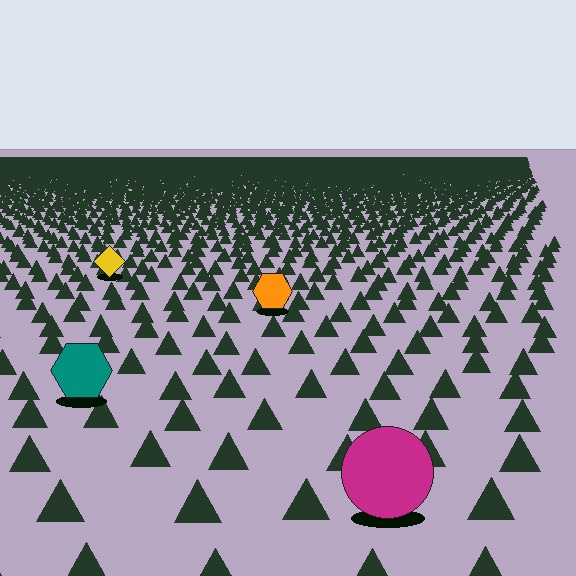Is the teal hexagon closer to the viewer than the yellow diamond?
Yes. The teal hexagon is closer — you can tell from the texture gradient: the ground texture is coarser near it.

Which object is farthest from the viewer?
The yellow diamond is farthest from the viewer. It appears smaller and the ground texture around it is denser.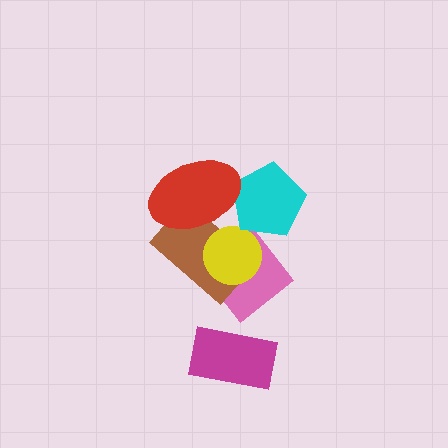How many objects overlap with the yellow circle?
2 objects overlap with the yellow circle.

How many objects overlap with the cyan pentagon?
1 object overlaps with the cyan pentagon.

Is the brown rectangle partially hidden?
Yes, it is partially covered by another shape.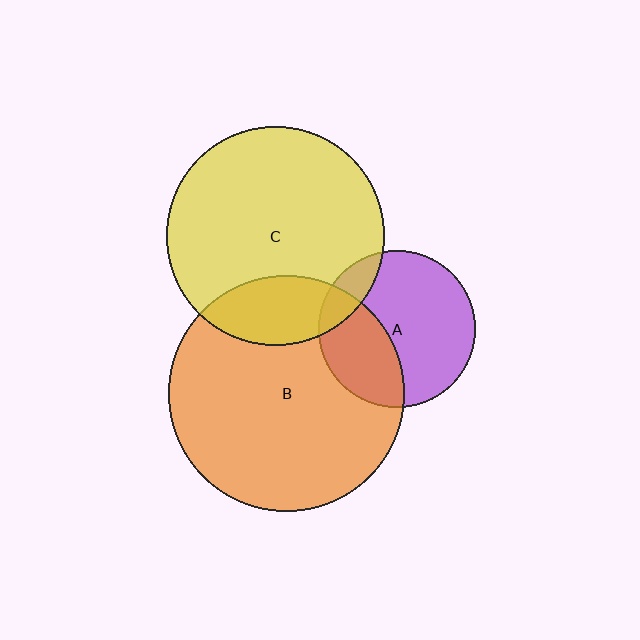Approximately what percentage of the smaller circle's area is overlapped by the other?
Approximately 15%.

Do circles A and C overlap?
Yes.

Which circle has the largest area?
Circle B (orange).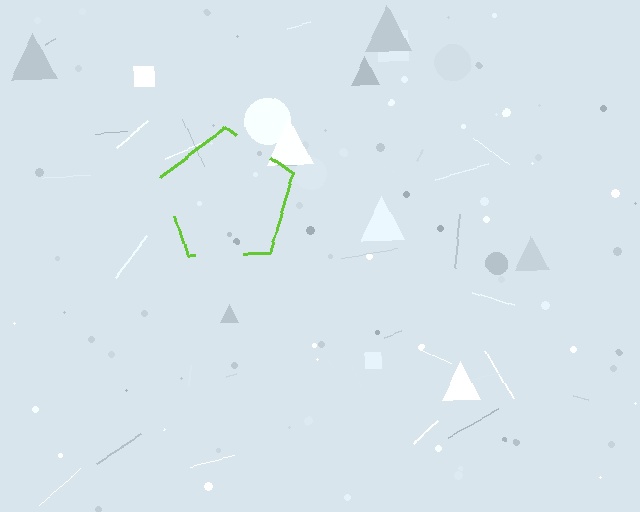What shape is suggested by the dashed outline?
The dashed outline suggests a pentagon.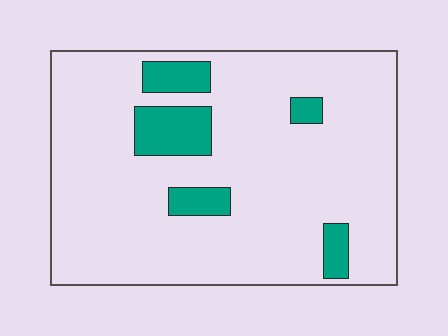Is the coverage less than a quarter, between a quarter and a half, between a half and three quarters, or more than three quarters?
Less than a quarter.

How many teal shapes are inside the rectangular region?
5.